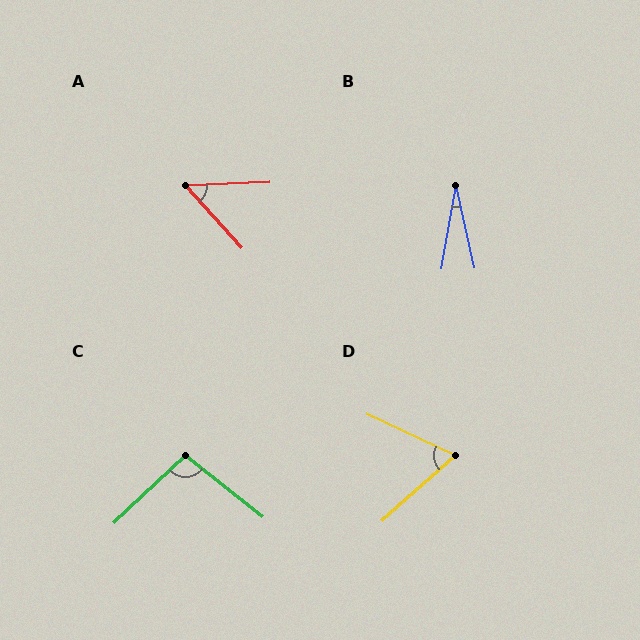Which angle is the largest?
C, at approximately 98 degrees.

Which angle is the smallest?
B, at approximately 22 degrees.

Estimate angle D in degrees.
Approximately 67 degrees.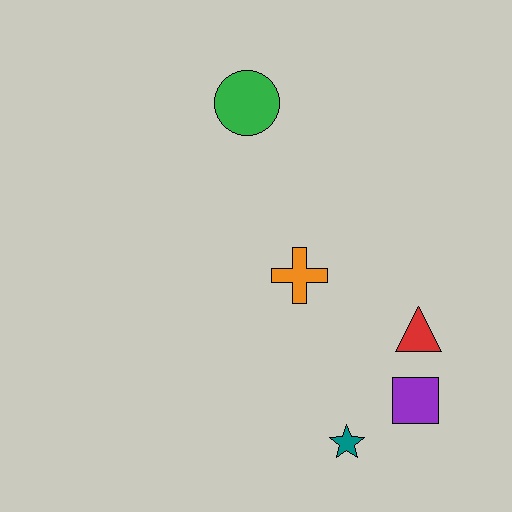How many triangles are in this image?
There is 1 triangle.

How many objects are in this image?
There are 5 objects.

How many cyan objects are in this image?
There are no cyan objects.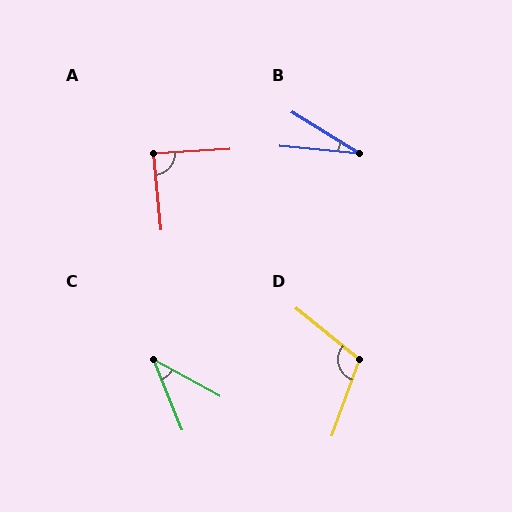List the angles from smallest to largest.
B (26°), C (39°), A (88°), D (109°).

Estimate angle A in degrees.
Approximately 88 degrees.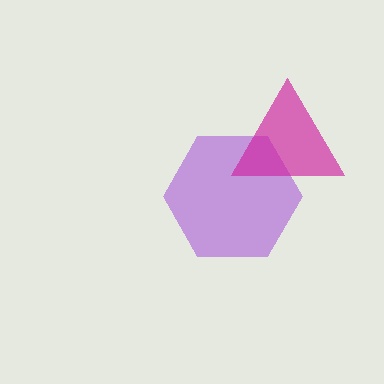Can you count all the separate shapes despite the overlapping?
Yes, there are 2 separate shapes.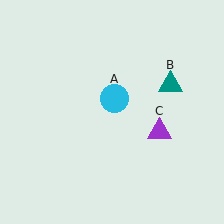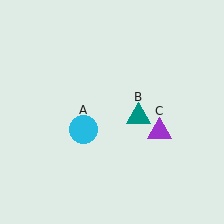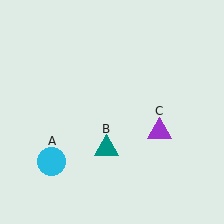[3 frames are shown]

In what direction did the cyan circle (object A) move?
The cyan circle (object A) moved down and to the left.